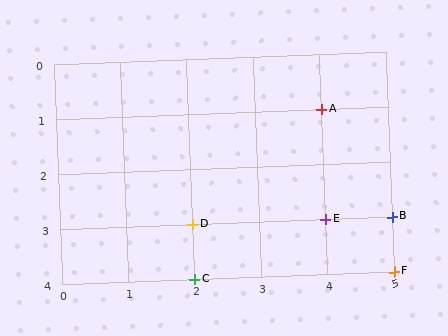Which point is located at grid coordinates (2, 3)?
Point D is at (2, 3).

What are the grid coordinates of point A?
Point A is at grid coordinates (4, 1).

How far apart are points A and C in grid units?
Points A and C are 2 columns and 3 rows apart (about 3.6 grid units diagonally).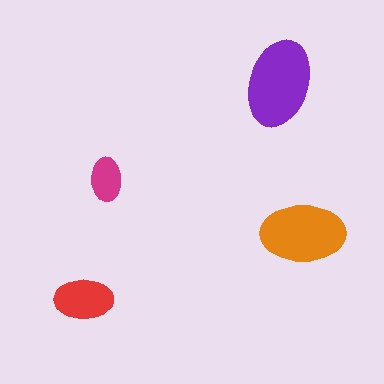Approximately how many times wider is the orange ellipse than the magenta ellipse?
About 2 times wider.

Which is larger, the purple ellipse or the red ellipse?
The purple one.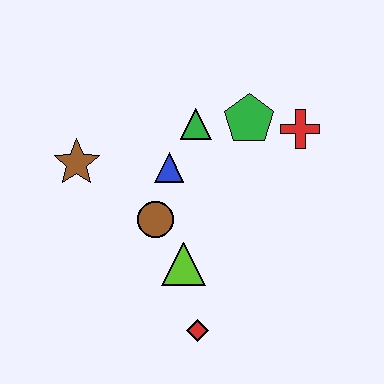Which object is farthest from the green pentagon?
The red diamond is farthest from the green pentagon.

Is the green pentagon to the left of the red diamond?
No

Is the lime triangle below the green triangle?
Yes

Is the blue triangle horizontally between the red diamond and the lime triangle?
No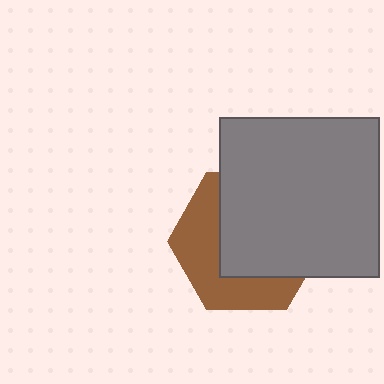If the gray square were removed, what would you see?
You would see the complete brown hexagon.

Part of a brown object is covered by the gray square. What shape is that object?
It is a hexagon.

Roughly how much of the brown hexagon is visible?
A small part of it is visible (roughly 42%).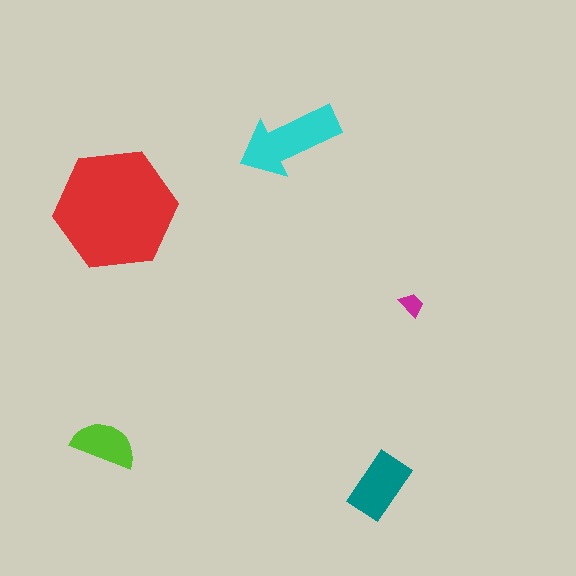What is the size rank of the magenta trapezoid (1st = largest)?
5th.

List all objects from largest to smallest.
The red hexagon, the cyan arrow, the teal rectangle, the lime semicircle, the magenta trapezoid.